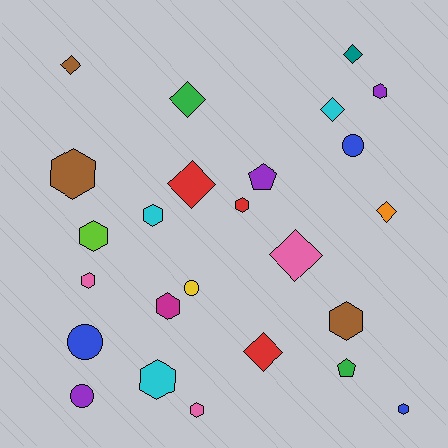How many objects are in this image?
There are 25 objects.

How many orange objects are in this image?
There is 1 orange object.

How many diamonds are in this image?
There are 8 diamonds.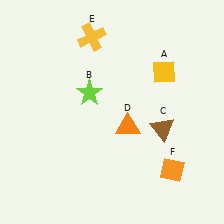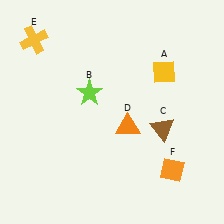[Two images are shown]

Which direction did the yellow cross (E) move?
The yellow cross (E) moved left.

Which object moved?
The yellow cross (E) moved left.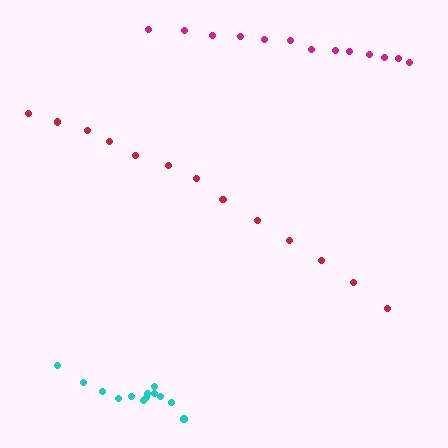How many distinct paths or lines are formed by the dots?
There are 3 distinct paths.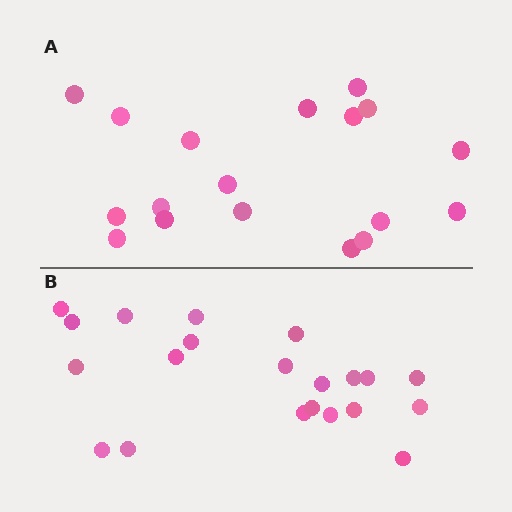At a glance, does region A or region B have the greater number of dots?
Region B (the bottom region) has more dots.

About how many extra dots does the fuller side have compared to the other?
Region B has just a few more — roughly 2 or 3 more dots than region A.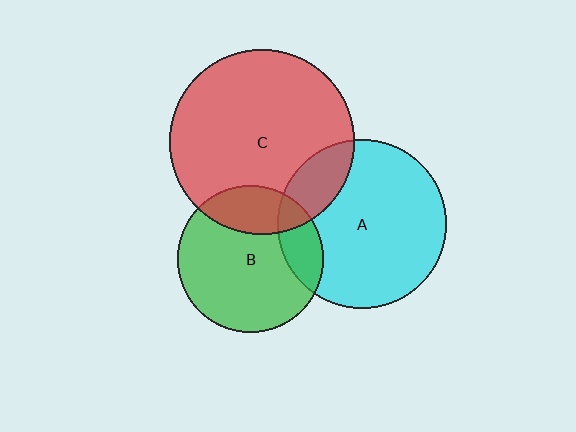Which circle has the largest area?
Circle C (red).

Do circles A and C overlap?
Yes.